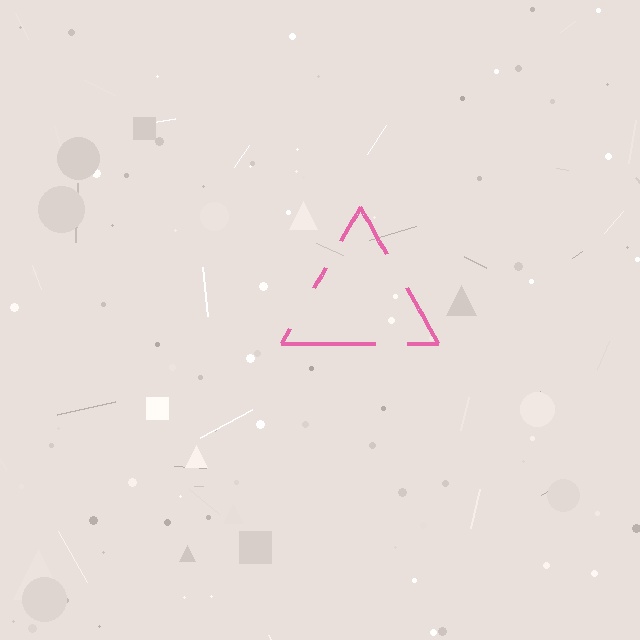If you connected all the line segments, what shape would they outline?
They would outline a triangle.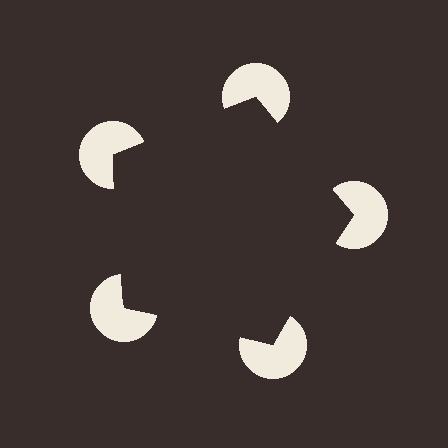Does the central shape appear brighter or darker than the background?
It typically appears slightly darker than the background, even though no actual brightness change is drawn.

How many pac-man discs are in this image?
There are 5 — one at each vertex of the illusory pentagon.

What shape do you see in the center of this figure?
An illusory pentagon — its edges are inferred from the aligned wedge cuts in the pac-man discs, not physically drawn.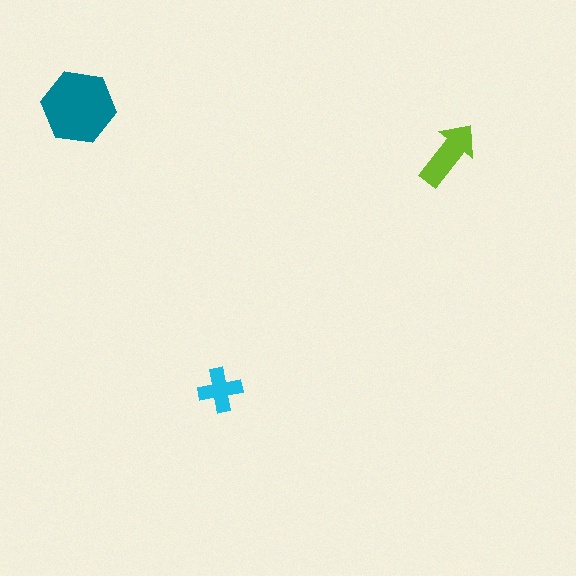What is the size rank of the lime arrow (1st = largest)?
2nd.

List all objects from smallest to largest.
The cyan cross, the lime arrow, the teal hexagon.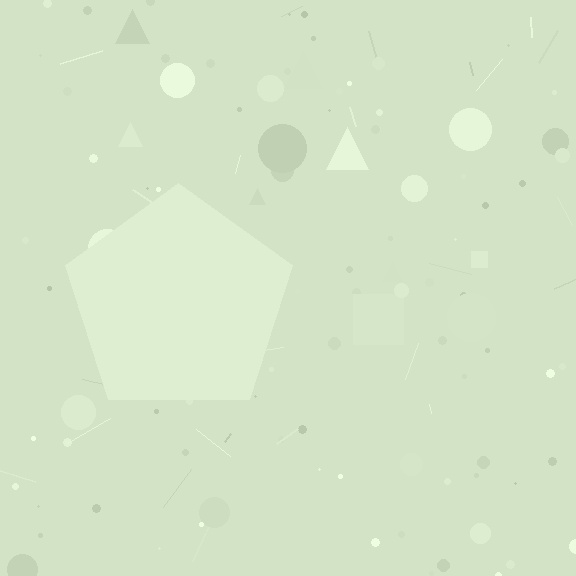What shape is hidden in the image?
A pentagon is hidden in the image.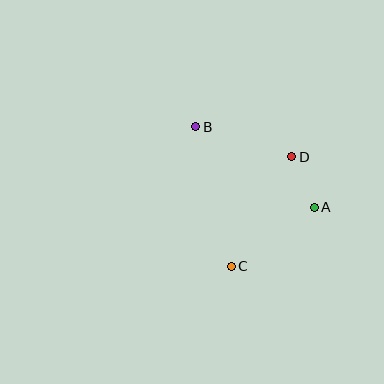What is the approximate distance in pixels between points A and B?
The distance between A and B is approximately 143 pixels.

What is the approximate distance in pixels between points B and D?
The distance between B and D is approximately 100 pixels.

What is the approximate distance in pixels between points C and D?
The distance between C and D is approximately 125 pixels.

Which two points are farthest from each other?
Points B and C are farthest from each other.